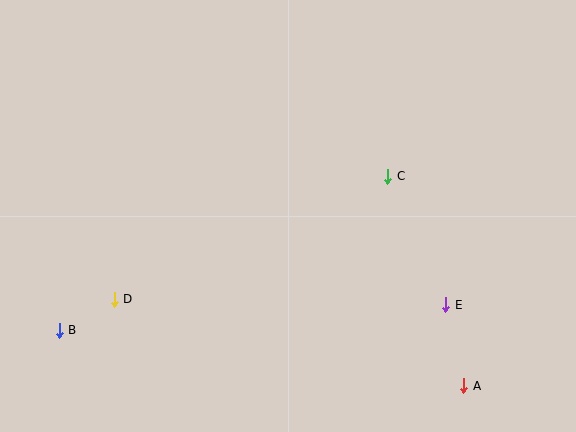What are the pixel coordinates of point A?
Point A is at (463, 386).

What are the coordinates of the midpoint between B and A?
The midpoint between B and A is at (261, 358).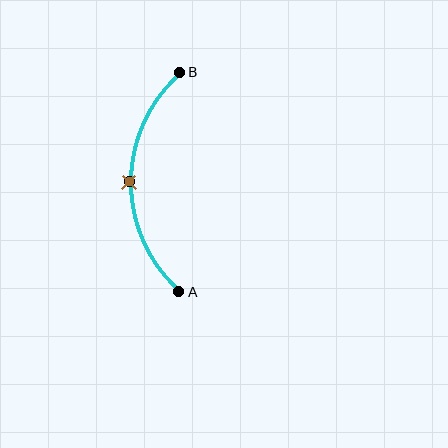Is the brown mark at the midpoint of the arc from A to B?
Yes. The brown mark lies on the arc at equal arc-length from both A and B — it is the arc midpoint.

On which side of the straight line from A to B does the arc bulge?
The arc bulges to the left of the straight line connecting A and B.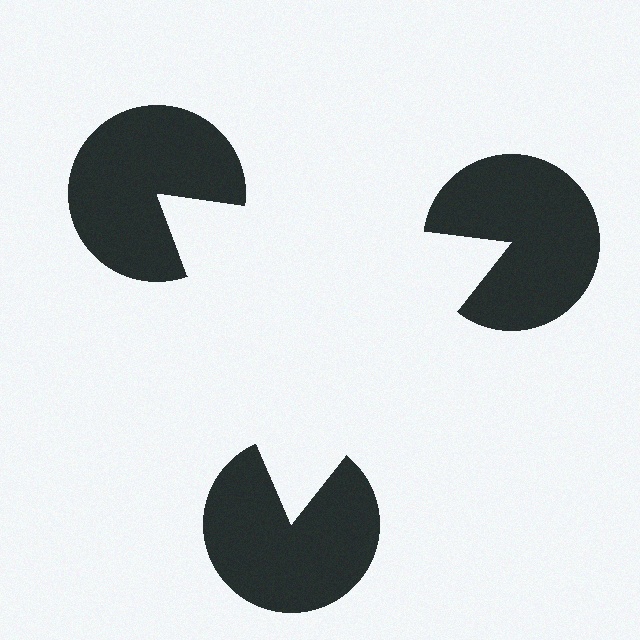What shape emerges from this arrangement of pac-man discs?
An illusory triangle — its edges are inferred from the aligned wedge cuts in the pac-man discs, not physically drawn.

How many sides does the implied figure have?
3 sides.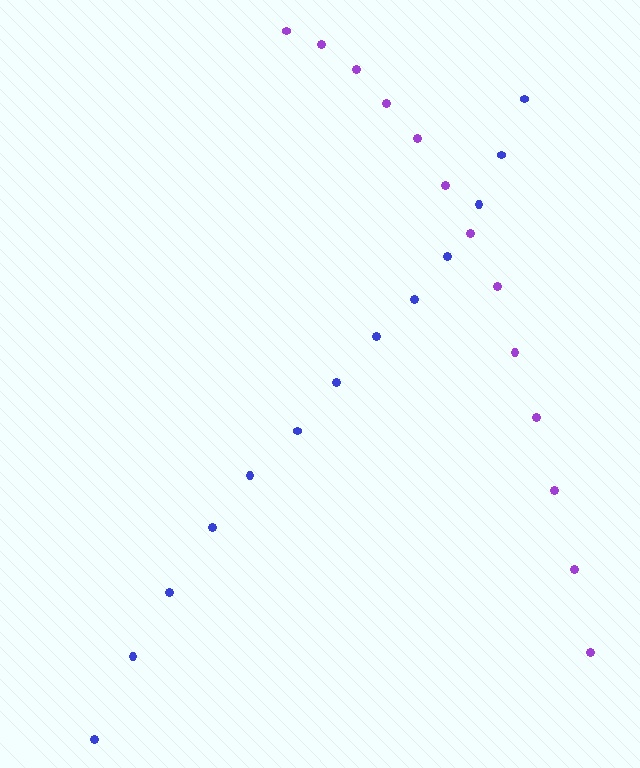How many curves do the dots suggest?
There are 2 distinct paths.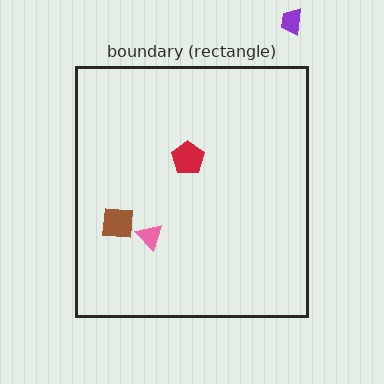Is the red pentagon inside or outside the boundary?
Inside.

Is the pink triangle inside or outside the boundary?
Inside.